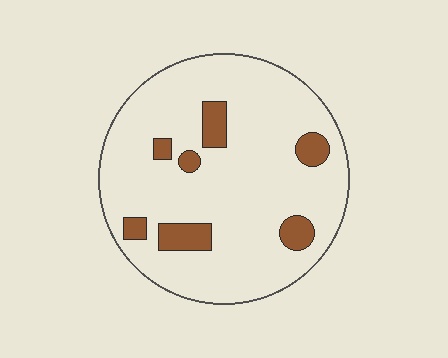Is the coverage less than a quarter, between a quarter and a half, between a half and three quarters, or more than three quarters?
Less than a quarter.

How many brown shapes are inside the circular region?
7.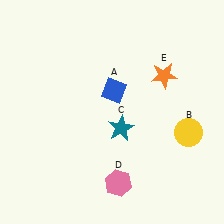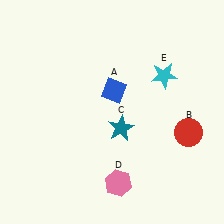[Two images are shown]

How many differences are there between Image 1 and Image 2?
There are 2 differences between the two images.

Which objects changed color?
B changed from yellow to red. E changed from orange to cyan.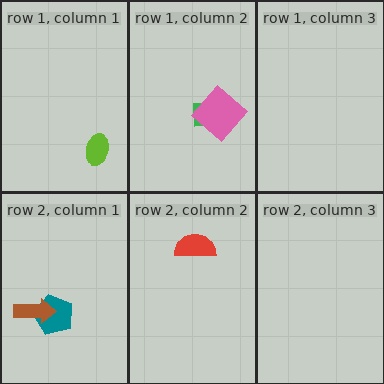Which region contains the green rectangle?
The row 1, column 2 region.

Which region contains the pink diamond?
The row 1, column 2 region.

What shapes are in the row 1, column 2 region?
The green rectangle, the pink diamond.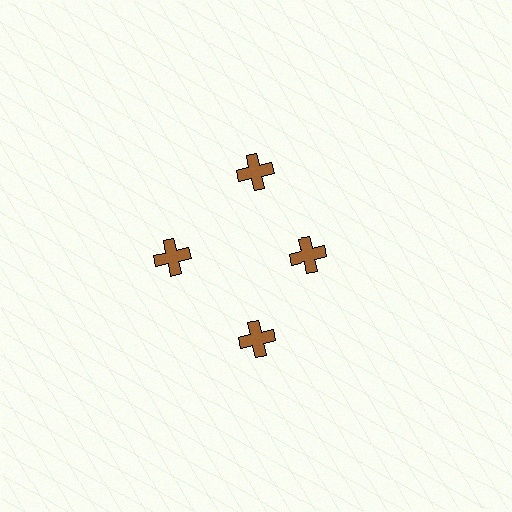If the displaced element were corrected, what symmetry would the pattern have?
It would have 4-fold rotational symmetry — the pattern would map onto itself every 90 degrees.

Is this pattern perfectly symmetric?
No. The 4 brown crosses are arranged in a ring, but one element near the 3 o'clock position is pulled inward toward the center, breaking the 4-fold rotational symmetry.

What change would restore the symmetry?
The symmetry would be restored by moving it outward, back onto the ring so that all 4 crosses sit at equal angles and equal distance from the center.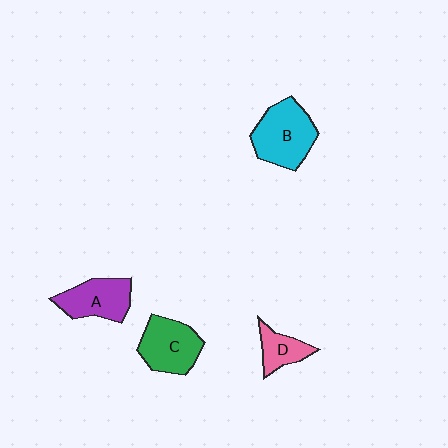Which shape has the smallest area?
Shape D (pink).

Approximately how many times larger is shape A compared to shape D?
Approximately 1.6 times.